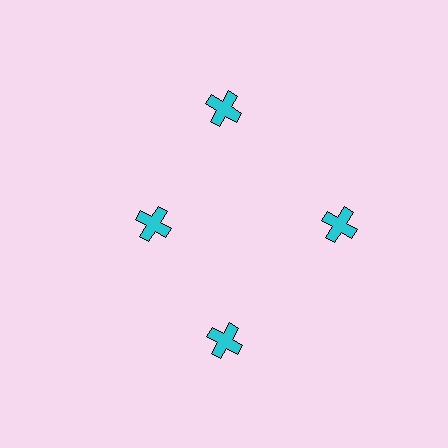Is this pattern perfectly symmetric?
No. The 4 cyan crosses are arranged in a ring, but one element near the 9 o'clock position is pulled inward toward the center, breaking the 4-fold rotational symmetry.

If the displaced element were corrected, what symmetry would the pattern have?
It would have 4-fold rotational symmetry — the pattern would map onto itself every 90 degrees.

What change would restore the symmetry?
The symmetry would be restored by moving it outward, back onto the ring so that all 4 crosses sit at equal angles and equal distance from the center.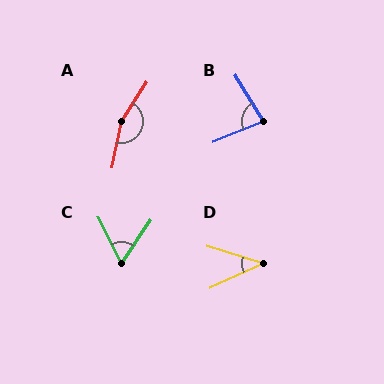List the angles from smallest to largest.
D (42°), C (61°), B (81°), A (159°).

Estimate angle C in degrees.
Approximately 61 degrees.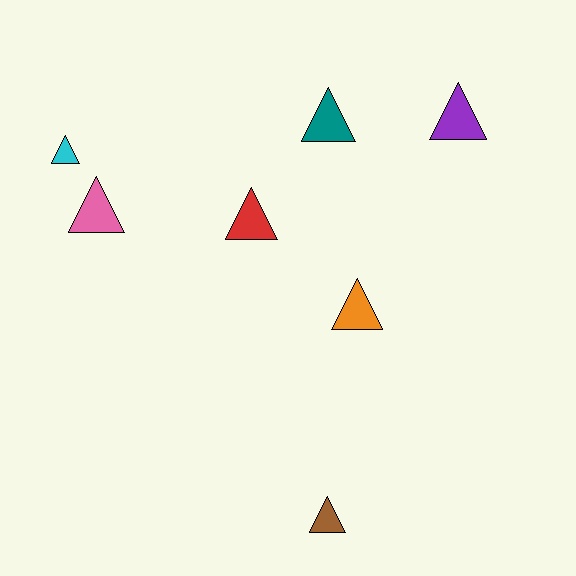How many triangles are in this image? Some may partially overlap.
There are 7 triangles.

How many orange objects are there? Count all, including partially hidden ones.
There is 1 orange object.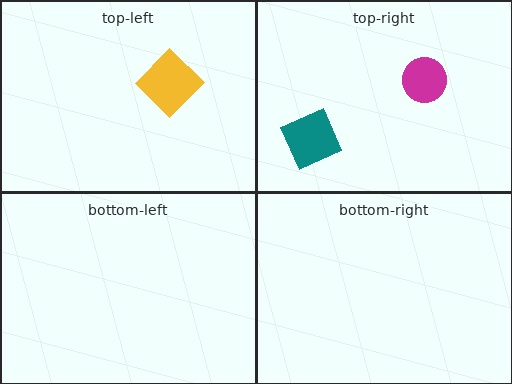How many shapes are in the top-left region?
1.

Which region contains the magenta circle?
The top-right region.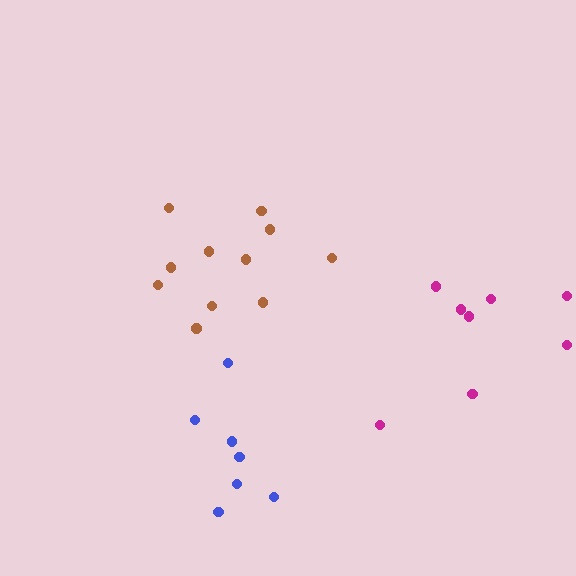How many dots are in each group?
Group 1: 7 dots, Group 2: 8 dots, Group 3: 11 dots (26 total).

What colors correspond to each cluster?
The clusters are colored: blue, magenta, brown.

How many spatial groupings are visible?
There are 3 spatial groupings.